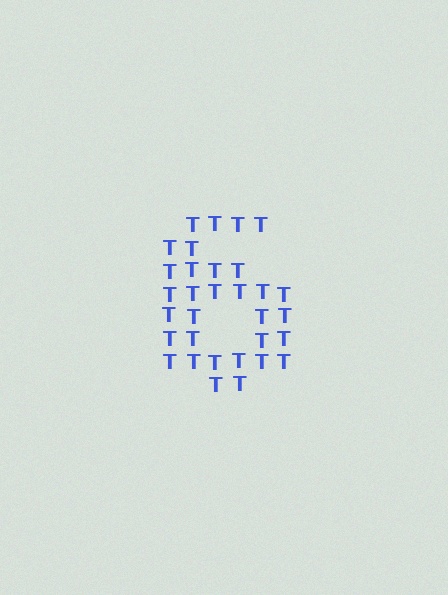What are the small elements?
The small elements are letter T's.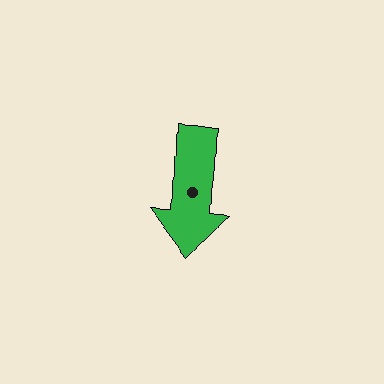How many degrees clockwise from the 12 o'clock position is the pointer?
Approximately 183 degrees.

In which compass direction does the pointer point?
South.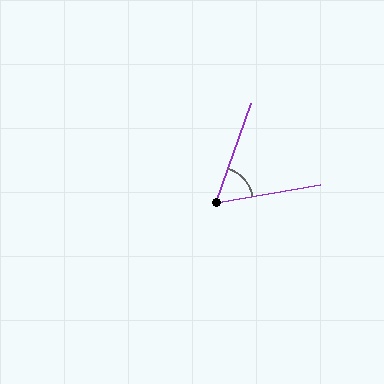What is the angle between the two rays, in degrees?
Approximately 61 degrees.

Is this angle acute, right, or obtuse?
It is acute.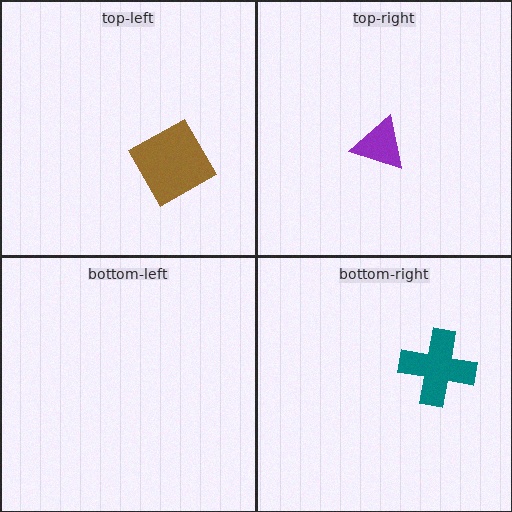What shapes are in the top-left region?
The brown square.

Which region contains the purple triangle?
The top-right region.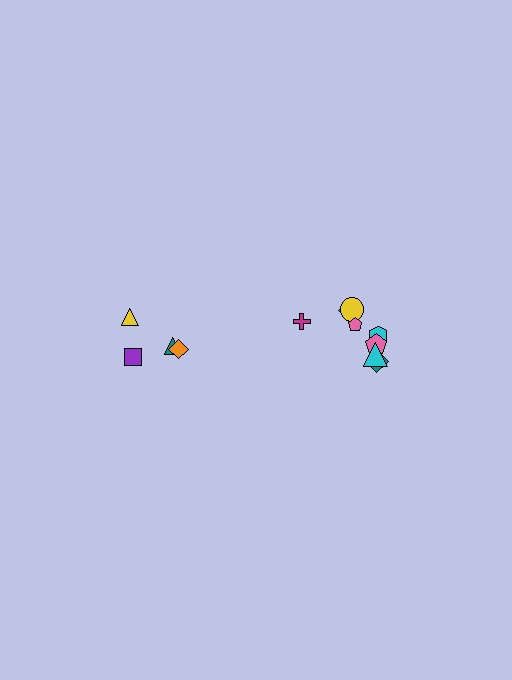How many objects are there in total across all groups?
There are 12 objects.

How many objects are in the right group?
There are 8 objects.